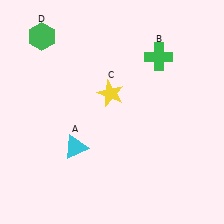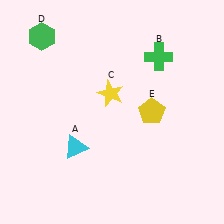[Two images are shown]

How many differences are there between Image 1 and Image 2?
There is 1 difference between the two images.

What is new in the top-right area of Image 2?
A yellow pentagon (E) was added in the top-right area of Image 2.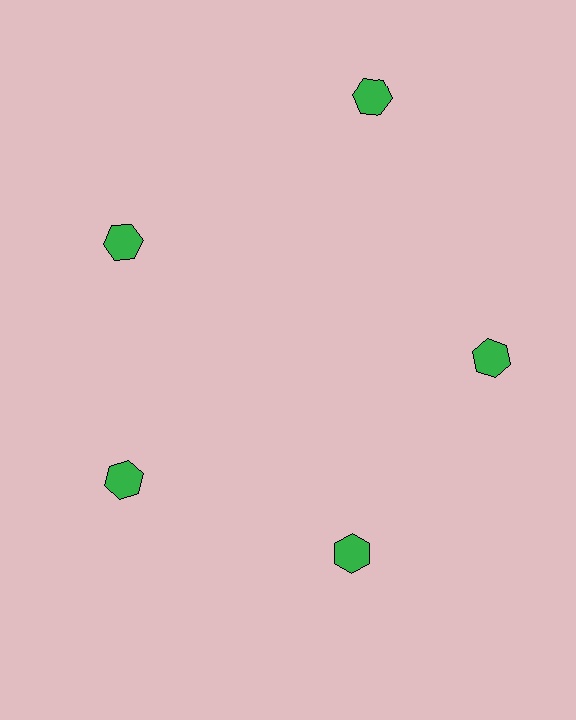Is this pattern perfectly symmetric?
No. The 5 green hexagons are arranged in a ring, but one element near the 1 o'clock position is pushed outward from the center, breaking the 5-fold rotational symmetry.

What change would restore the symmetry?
The symmetry would be restored by moving it inward, back onto the ring so that all 5 hexagons sit at equal angles and equal distance from the center.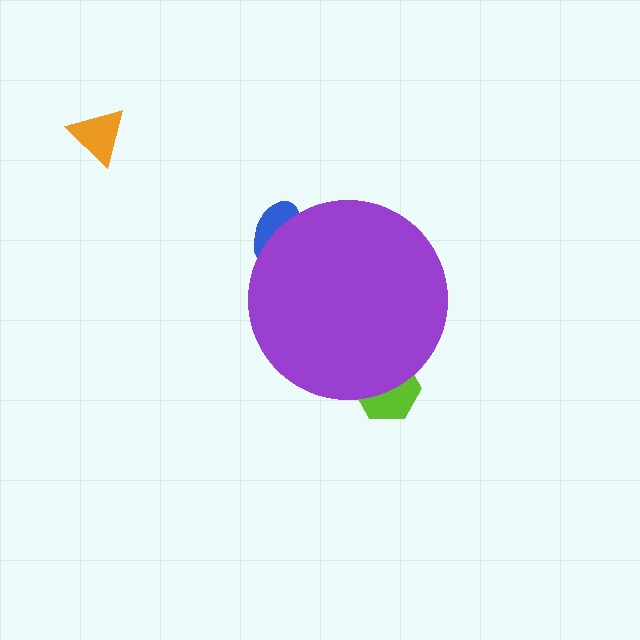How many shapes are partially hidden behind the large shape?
2 shapes are partially hidden.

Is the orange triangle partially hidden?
No, the orange triangle is fully visible.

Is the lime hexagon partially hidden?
Yes, the lime hexagon is partially hidden behind the purple circle.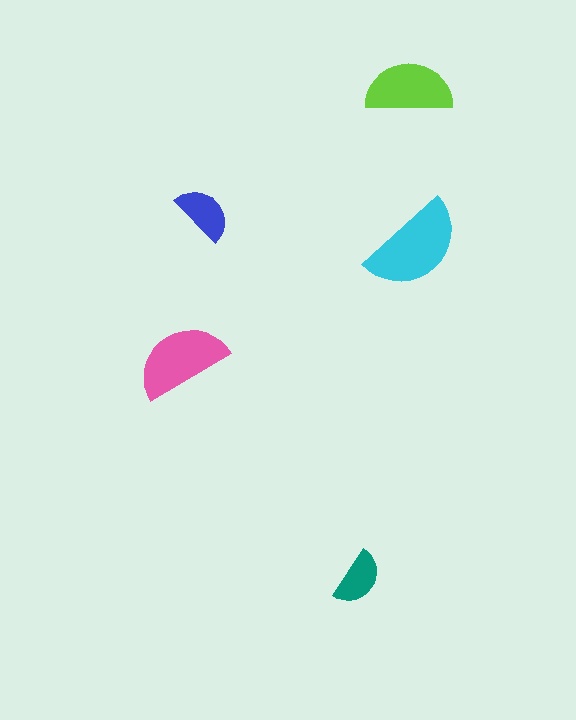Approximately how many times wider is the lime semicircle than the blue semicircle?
About 1.5 times wider.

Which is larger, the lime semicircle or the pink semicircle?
The pink one.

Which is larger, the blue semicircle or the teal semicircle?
The blue one.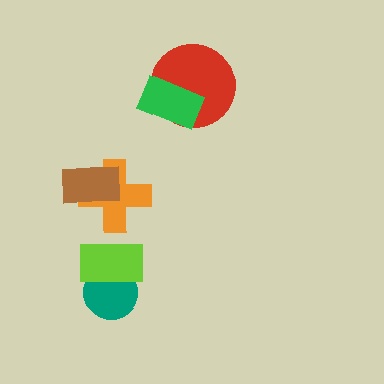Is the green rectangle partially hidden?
No, no other shape covers it.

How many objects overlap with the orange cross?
1 object overlaps with the orange cross.